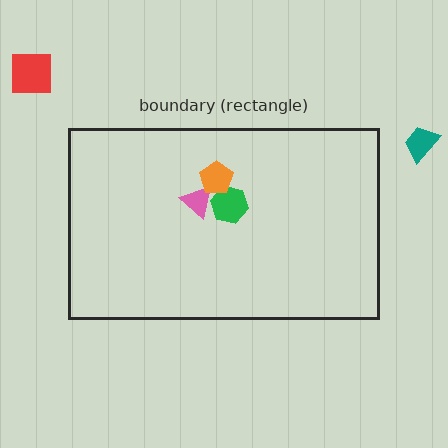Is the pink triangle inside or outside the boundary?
Inside.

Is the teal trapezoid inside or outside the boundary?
Outside.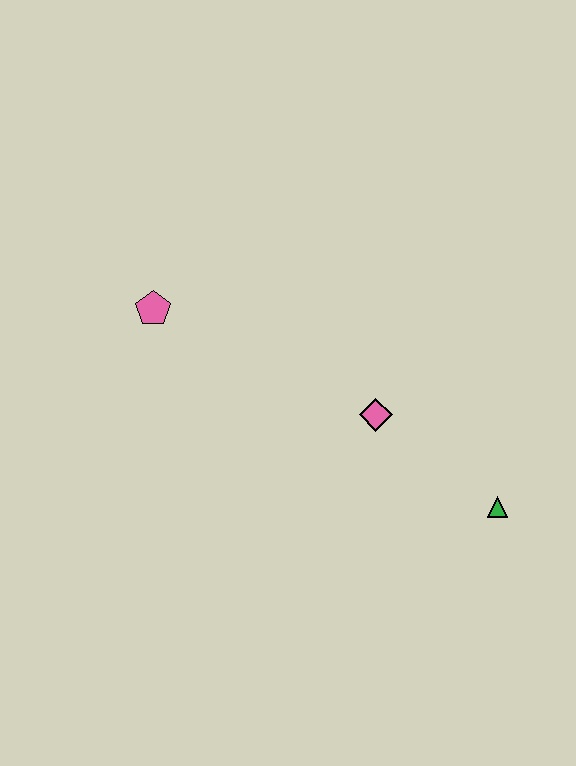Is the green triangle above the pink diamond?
No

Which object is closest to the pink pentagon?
The pink diamond is closest to the pink pentagon.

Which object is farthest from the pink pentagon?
The green triangle is farthest from the pink pentagon.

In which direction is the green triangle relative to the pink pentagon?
The green triangle is to the right of the pink pentagon.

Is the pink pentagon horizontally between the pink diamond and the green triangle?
No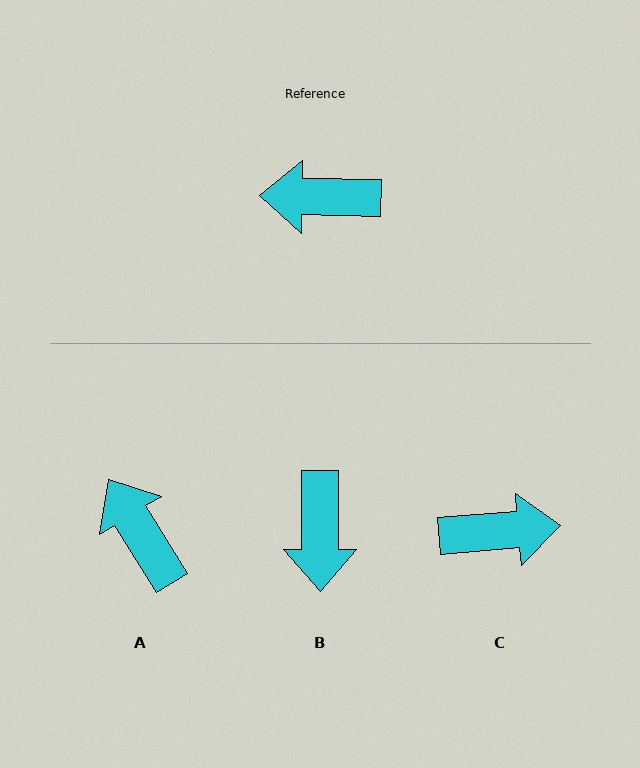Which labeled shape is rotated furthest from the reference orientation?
C, about 174 degrees away.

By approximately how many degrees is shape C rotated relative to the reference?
Approximately 174 degrees clockwise.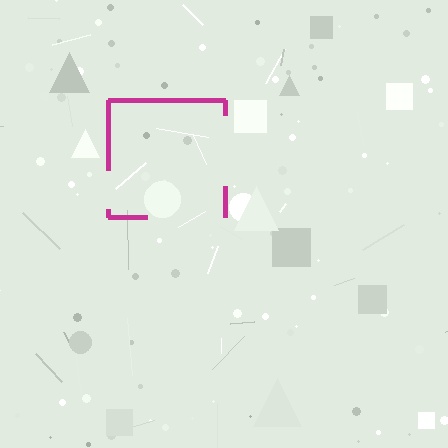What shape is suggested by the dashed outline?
The dashed outline suggests a square.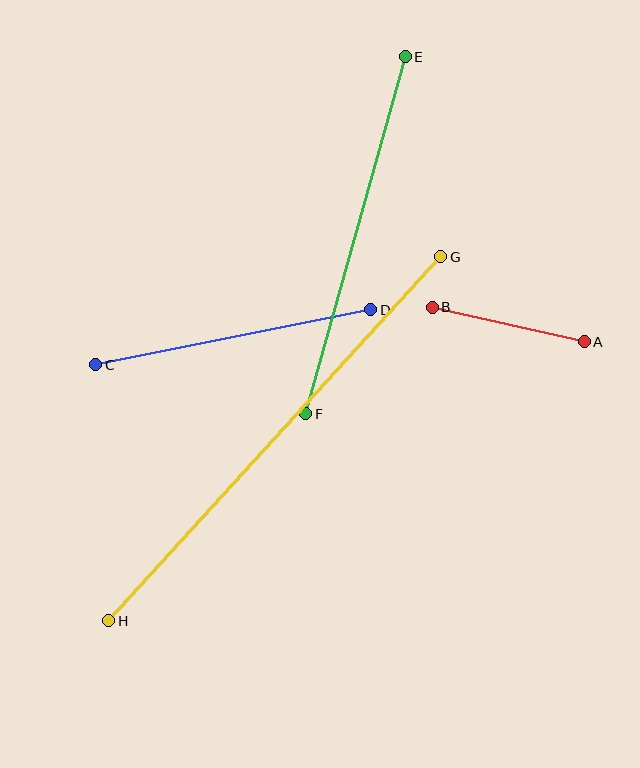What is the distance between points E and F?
The distance is approximately 370 pixels.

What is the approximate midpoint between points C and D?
The midpoint is at approximately (233, 337) pixels.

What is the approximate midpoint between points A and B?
The midpoint is at approximately (508, 324) pixels.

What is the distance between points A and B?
The distance is approximately 156 pixels.